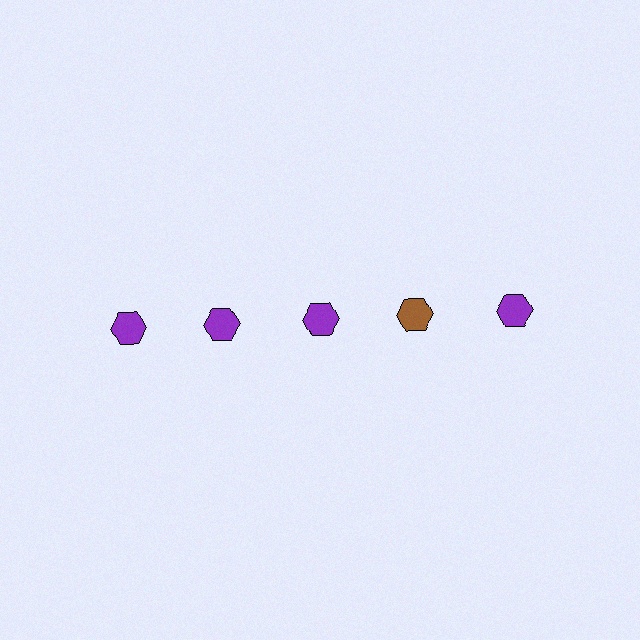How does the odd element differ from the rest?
It has a different color: brown instead of purple.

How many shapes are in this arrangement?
There are 5 shapes arranged in a grid pattern.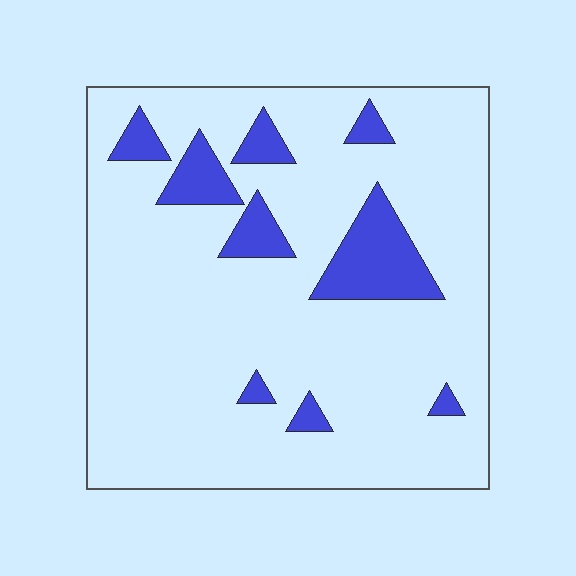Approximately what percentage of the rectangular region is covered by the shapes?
Approximately 15%.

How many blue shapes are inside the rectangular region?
9.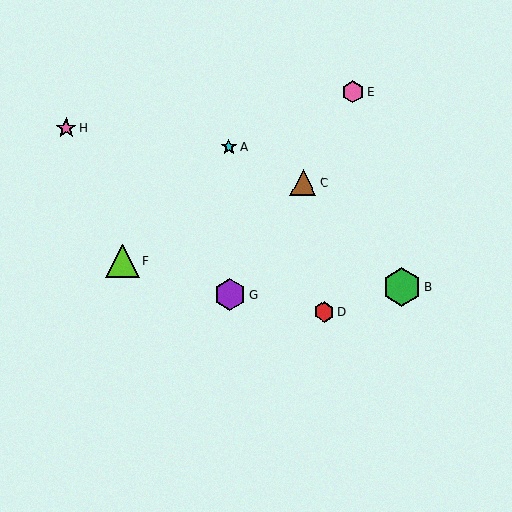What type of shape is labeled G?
Shape G is a purple hexagon.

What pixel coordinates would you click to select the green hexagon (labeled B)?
Click at (402, 287) to select the green hexagon B.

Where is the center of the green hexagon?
The center of the green hexagon is at (402, 287).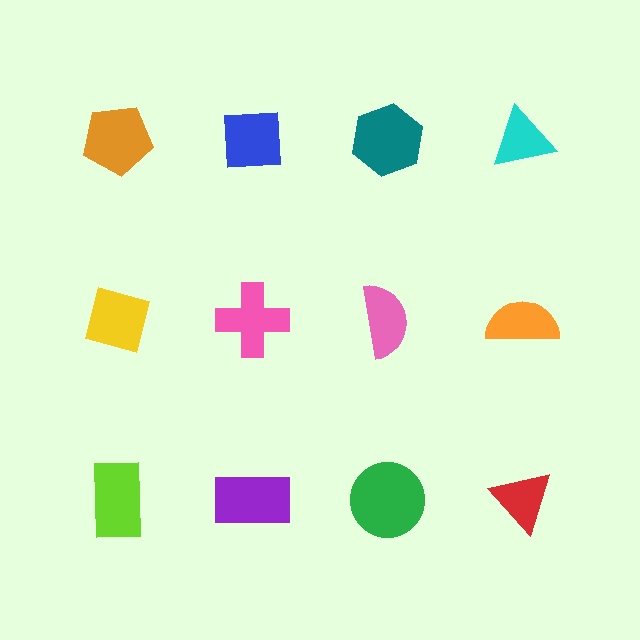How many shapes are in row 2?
4 shapes.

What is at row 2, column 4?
An orange semicircle.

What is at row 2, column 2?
A pink cross.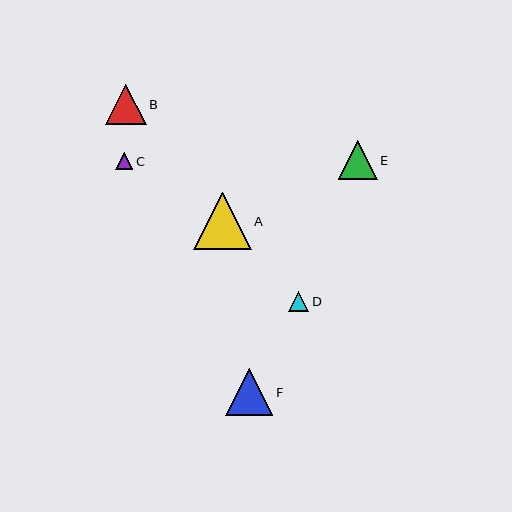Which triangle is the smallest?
Triangle C is the smallest with a size of approximately 17 pixels.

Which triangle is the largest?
Triangle A is the largest with a size of approximately 58 pixels.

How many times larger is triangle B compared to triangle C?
Triangle B is approximately 2.4 times the size of triangle C.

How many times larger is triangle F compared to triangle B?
Triangle F is approximately 1.2 times the size of triangle B.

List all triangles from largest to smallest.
From largest to smallest: A, F, B, E, D, C.